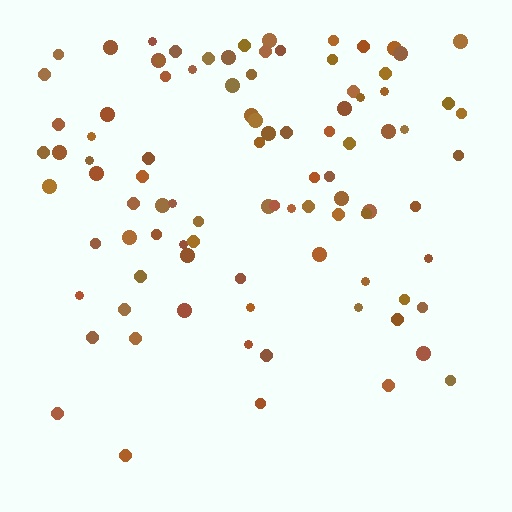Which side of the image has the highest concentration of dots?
The top.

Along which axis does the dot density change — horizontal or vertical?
Vertical.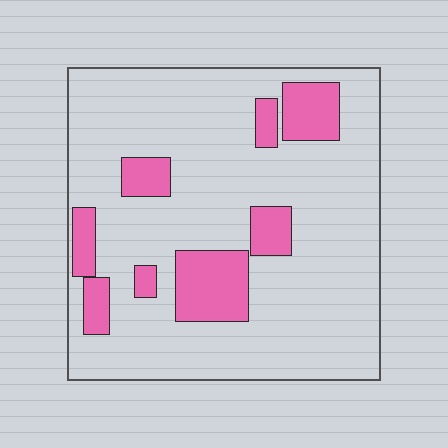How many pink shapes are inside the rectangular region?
8.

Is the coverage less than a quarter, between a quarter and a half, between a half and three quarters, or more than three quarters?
Less than a quarter.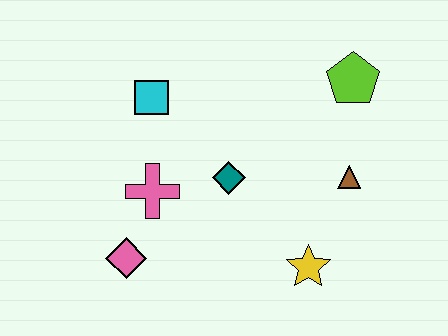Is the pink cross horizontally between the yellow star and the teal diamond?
No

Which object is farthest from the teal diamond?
The lime pentagon is farthest from the teal diamond.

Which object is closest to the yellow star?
The brown triangle is closest to the yellow star.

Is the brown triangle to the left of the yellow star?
No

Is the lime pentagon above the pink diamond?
Yes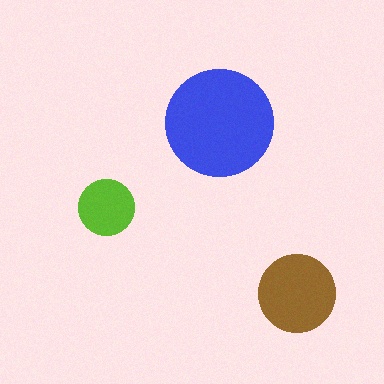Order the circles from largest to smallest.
the blue one, the brown one, the lime one.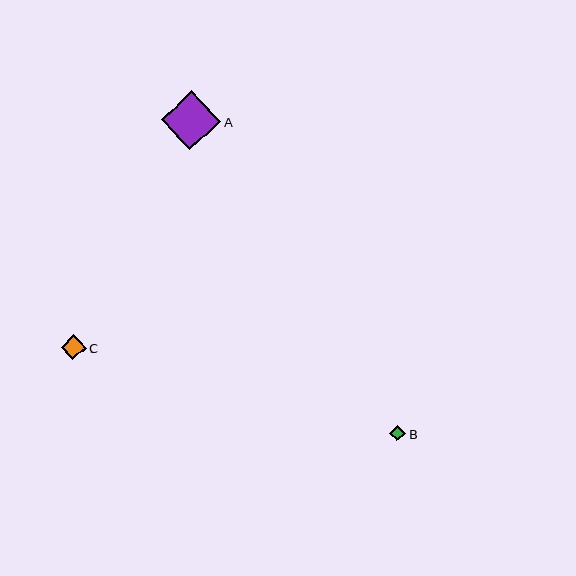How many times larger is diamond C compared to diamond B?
Diamond C is approximately 1.6 times the size of diamond B.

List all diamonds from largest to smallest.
From largest to smallest: A, C, B.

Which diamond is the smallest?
Diamond B is the smallest with a size of approximately 16 pixels.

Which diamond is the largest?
Diamond A is the largest with a size of approximately 60 pixels.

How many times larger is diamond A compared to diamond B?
Diamond A is approximately 3.8 times the size of diamond B.